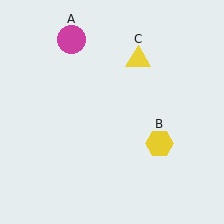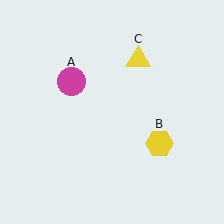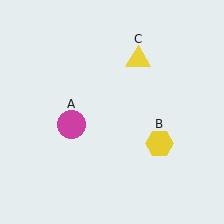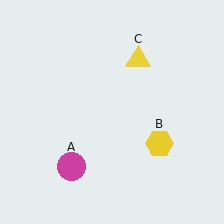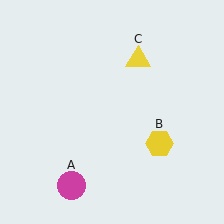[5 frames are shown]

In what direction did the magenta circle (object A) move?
The magenta circle (object A) moved down.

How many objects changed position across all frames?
1 object changed position: magenta circle (object A).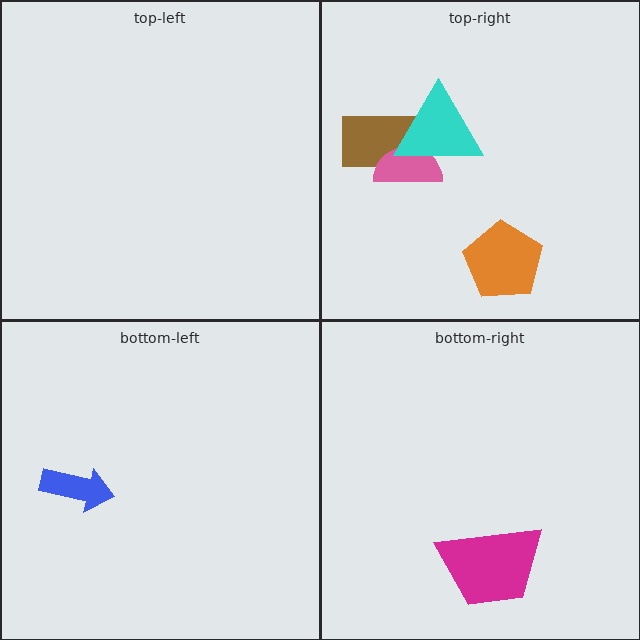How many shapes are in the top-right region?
4.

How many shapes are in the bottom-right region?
1.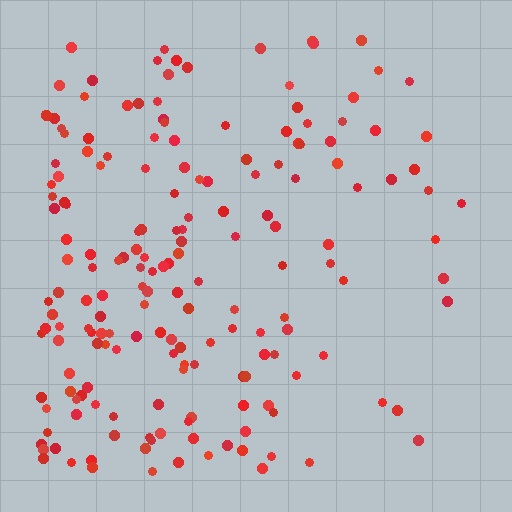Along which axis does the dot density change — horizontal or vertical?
Horizontal.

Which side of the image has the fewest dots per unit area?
The right.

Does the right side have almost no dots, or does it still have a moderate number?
Still a moderate number, just noticeably fewer than the left.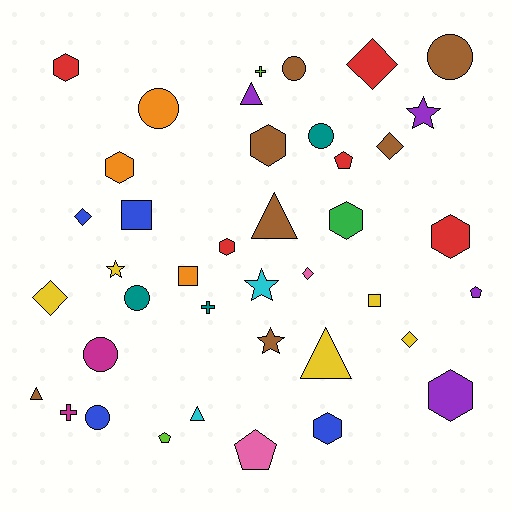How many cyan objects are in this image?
There are 2 cyan objects.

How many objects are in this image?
There are 40 objects.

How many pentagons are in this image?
There are 4 pentagons.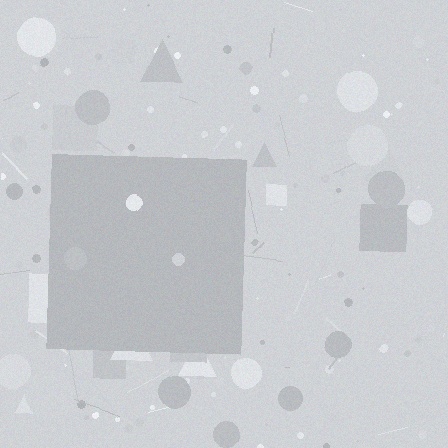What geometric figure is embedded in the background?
A square is embedded in the background.